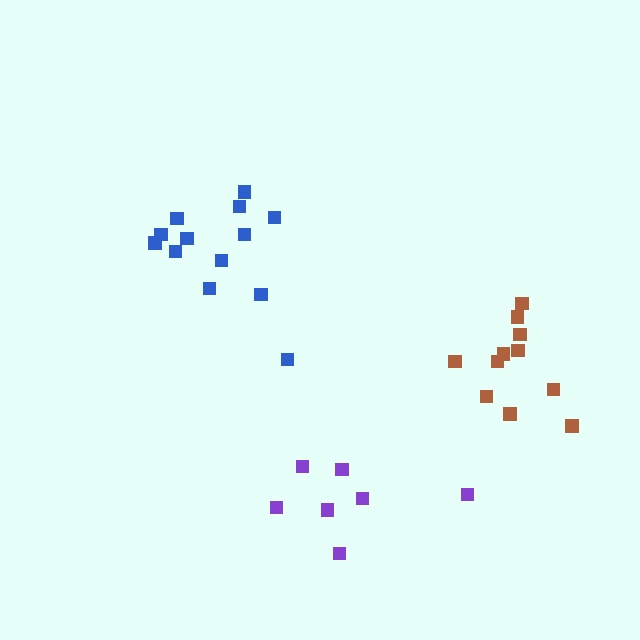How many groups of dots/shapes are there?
There are 3 groups.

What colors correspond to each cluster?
The clusters are colored: blue, purple, brown.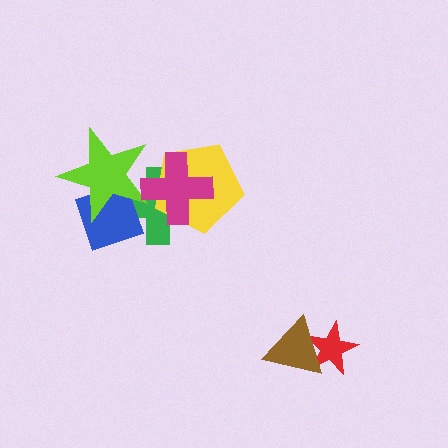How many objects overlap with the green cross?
4 objects overlap with the green cross.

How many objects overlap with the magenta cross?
3 objects overlap with the magenta cross.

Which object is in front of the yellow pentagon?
The magenta cross is in front of the yellow pentagon.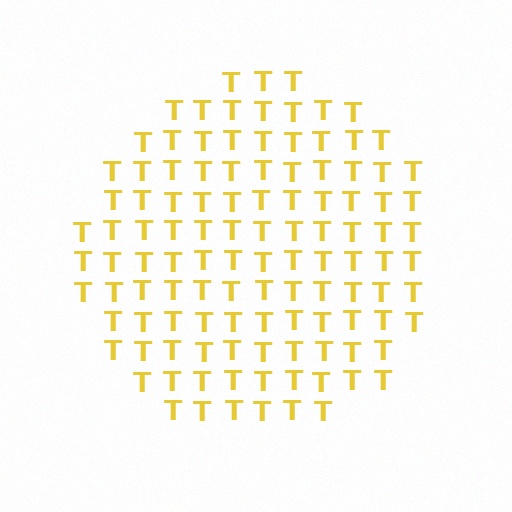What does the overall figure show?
The overall figure shows a circle.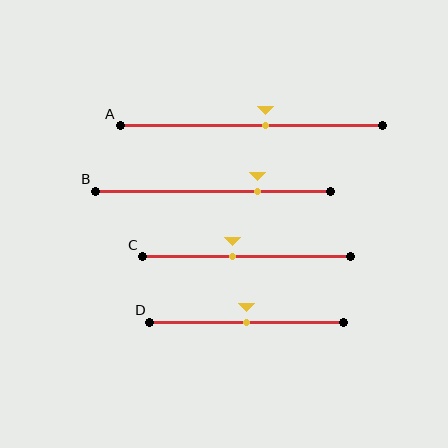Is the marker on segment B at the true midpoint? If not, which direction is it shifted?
No, the marker on segment B is shifted to the right by about 19% of the segment length.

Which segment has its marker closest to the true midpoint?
Segment D has its marker closest to the true midpoint.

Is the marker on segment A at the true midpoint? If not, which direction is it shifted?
No, the marker on segment A is shifted to the right by about 5% of the segment length.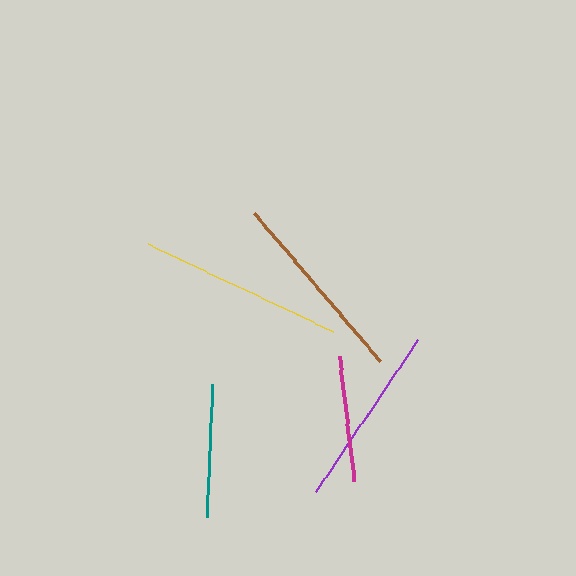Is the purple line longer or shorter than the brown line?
The brown line is longer than the purple line.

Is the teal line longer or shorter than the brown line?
The brown line is longer than the teal line.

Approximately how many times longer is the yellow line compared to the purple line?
The yellow line is approximately 1.1 times the length of the purple line.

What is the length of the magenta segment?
The magenta segment is approximately 125 pixels long.